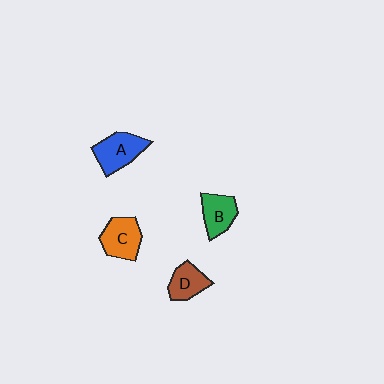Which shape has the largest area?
Shape A (blue).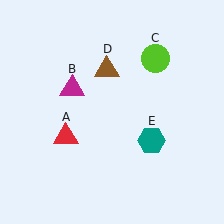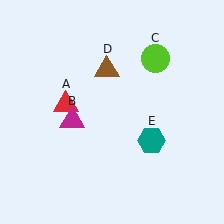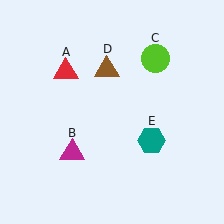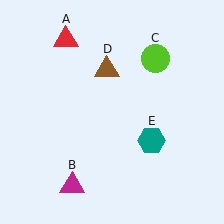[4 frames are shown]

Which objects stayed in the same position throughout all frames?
Lime circle (object C) and brown triangle (object D) and teal hexagon (object E) remained stationary.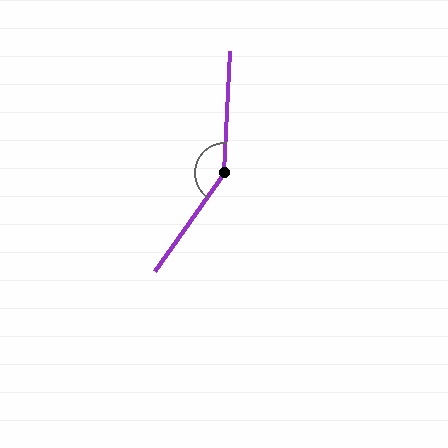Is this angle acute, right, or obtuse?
It is obtuse.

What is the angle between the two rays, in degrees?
Approximately 147 degrees.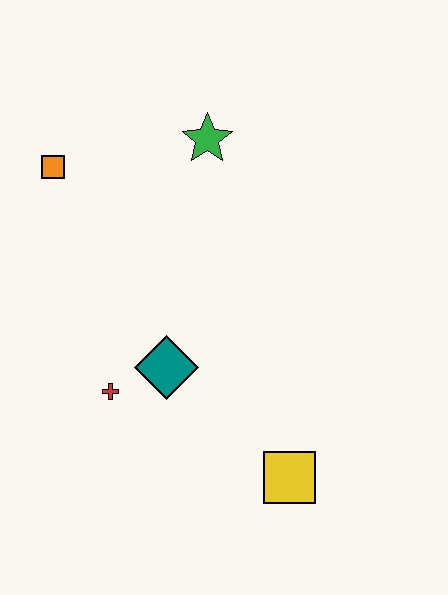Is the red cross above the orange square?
No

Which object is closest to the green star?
The orange square is closest to the green star.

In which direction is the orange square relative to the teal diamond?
The orange square is above the teal diamond.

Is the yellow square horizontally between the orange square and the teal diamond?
No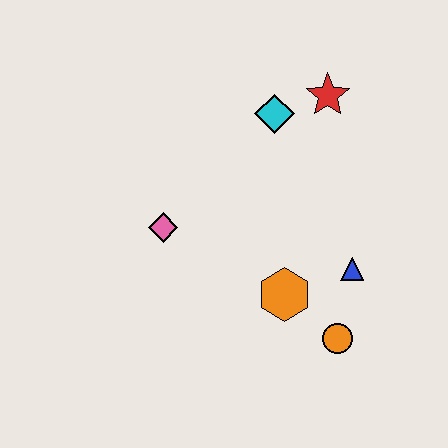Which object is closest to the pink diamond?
The orange hexagon is closest to the pink diamond.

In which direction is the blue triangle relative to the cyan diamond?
The blue triangle is below the cyan diamond.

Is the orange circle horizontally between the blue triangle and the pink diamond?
Yes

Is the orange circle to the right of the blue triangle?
No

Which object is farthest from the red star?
The orange circle is farthest from the red star.